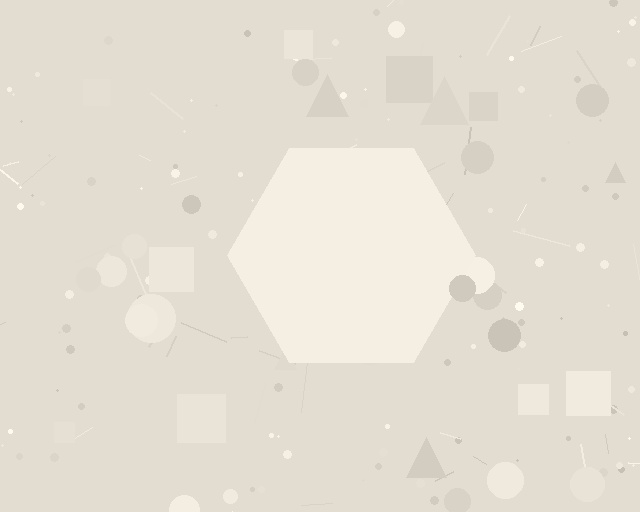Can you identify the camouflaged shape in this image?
The camouflaged shape is a hexagon.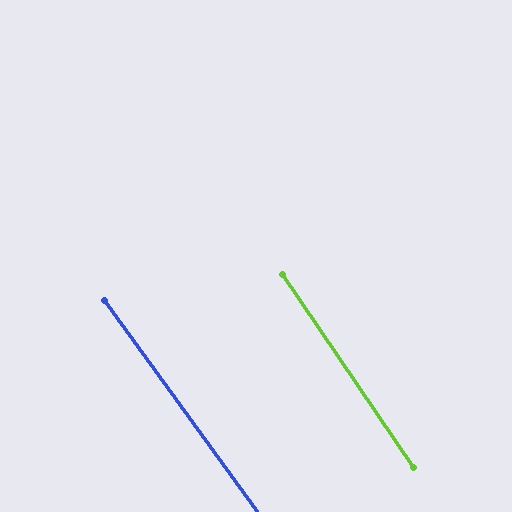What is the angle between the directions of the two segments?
Approximately 2 degrees.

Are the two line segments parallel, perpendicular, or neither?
Parallel — their directions differ by only 1.7°.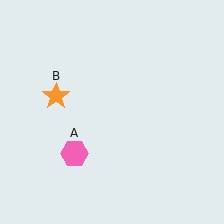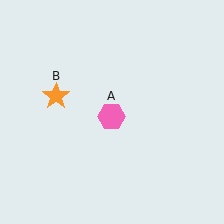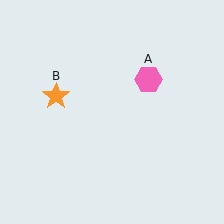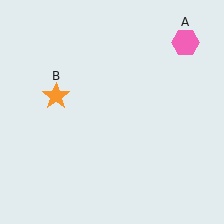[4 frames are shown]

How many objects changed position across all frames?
1 object changed position: pink hexagon (object A).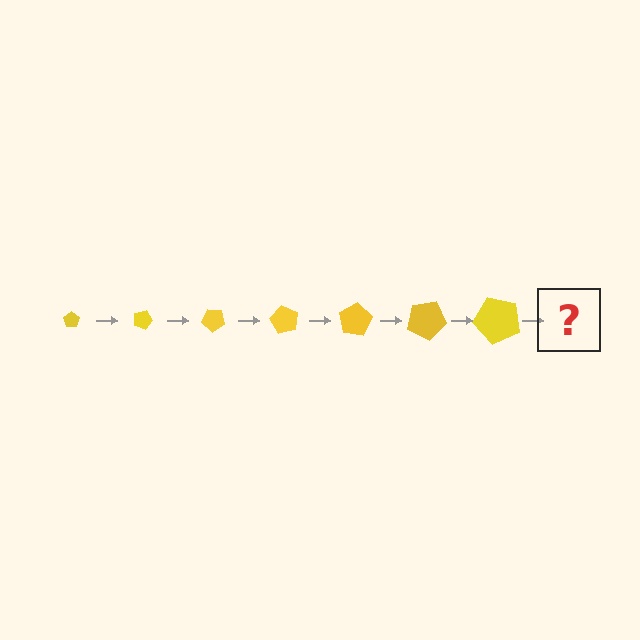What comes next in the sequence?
The next element should be a pentagon, larger than the previous one and rotated 140 degrees from the start.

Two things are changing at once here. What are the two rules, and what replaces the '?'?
The two rules are that the pentagon grows larger each step and it rotates 20 degrees each step. The '?' should be a pentagon, larger than the previous one and rotated 140 degrees from the start.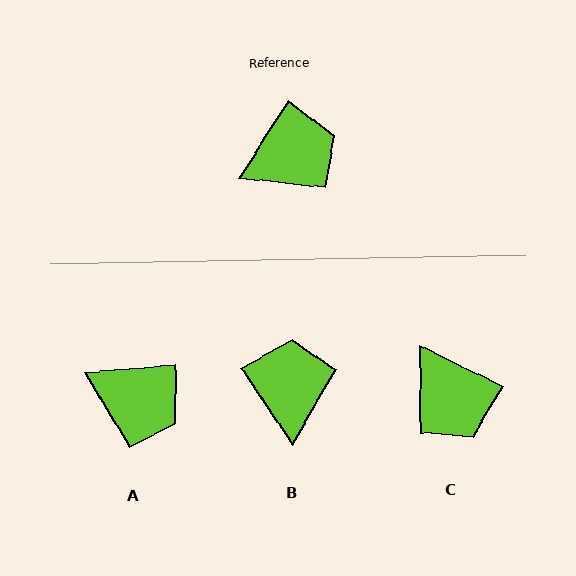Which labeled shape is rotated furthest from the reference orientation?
C, about 84 degrees away.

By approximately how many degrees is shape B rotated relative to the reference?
Approximately 66 degrees counter-clockwise.